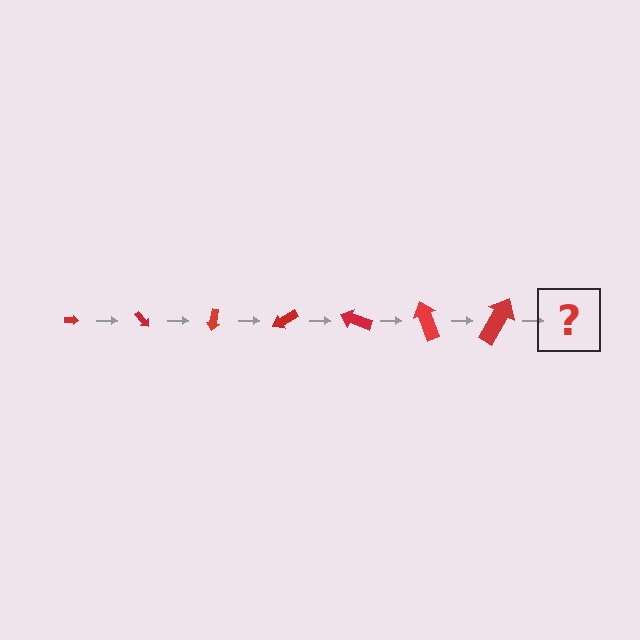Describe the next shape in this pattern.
It should be an arrow, larger than the previous one and rotated 350 degrees from the start.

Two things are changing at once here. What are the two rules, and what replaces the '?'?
The two rules are that the arrow grows larger each step and it rotates 50 degrees each step. The '?' should be an arrow, larger than the previous one and rotated 350 degrees from the start.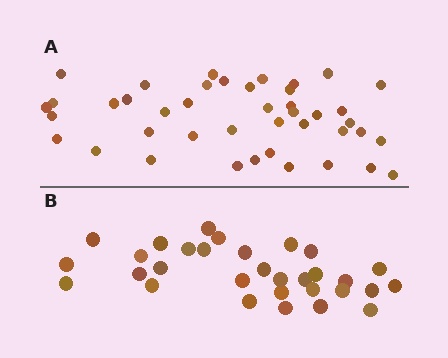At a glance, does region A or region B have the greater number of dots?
Region A (the top region) has more dots.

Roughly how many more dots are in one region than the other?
Region A has roughly 12 or so more dots than region B.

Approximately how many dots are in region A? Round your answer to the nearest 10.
About 40 dots. (The exact count is 42, which rounds to 40.)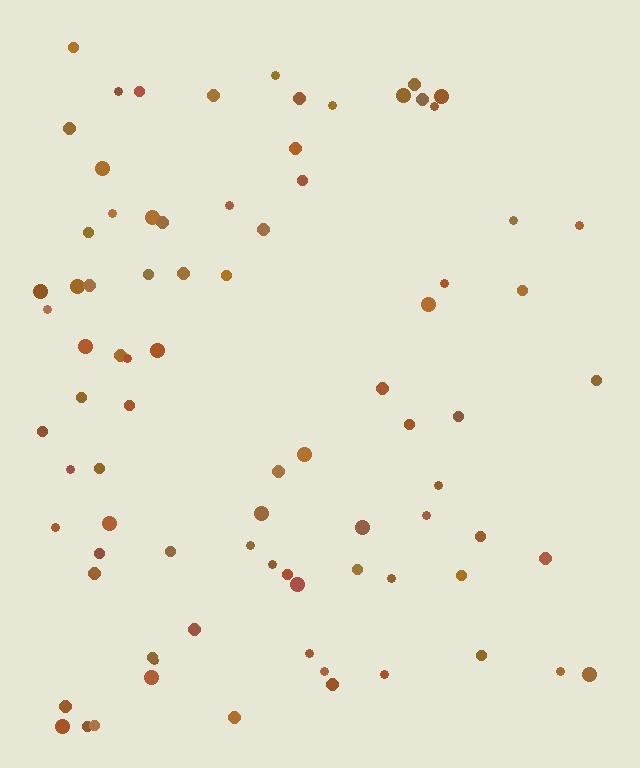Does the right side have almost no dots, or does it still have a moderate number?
Still a moderate number, just noticeably fewer than the left.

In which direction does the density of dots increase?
From right to left, with the left side densest.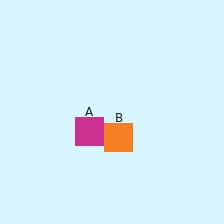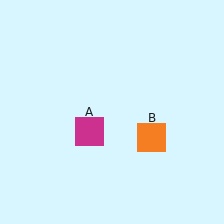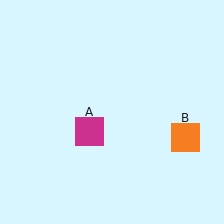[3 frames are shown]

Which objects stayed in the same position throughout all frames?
Magenta square (object A) remained stationary.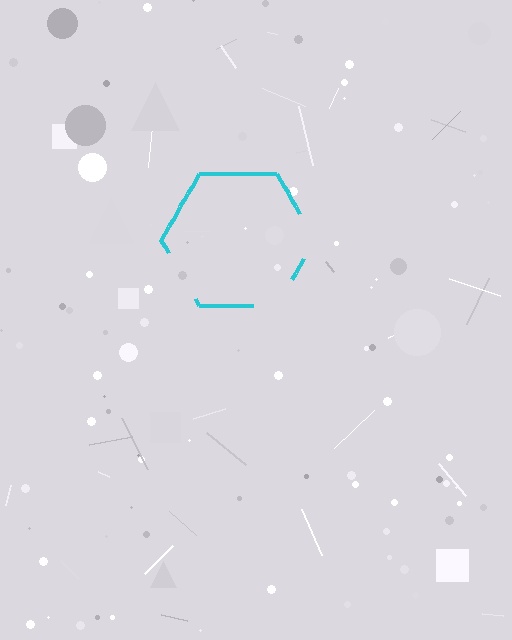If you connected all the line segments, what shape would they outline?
They would outline a hexagon.